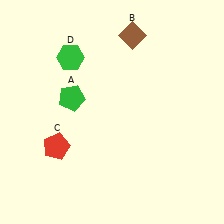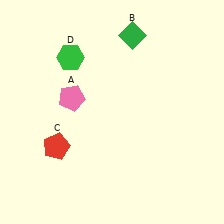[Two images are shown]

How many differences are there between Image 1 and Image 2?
There are 2 differences between the two images.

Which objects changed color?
A changed from green to pink. B changed from brown to green.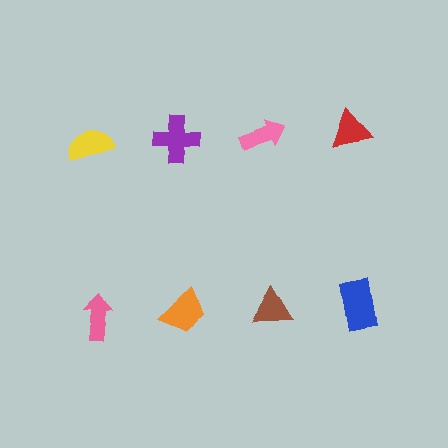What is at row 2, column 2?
An orange trapezoid.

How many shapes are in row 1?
4 shapes.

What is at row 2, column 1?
A pink arrow.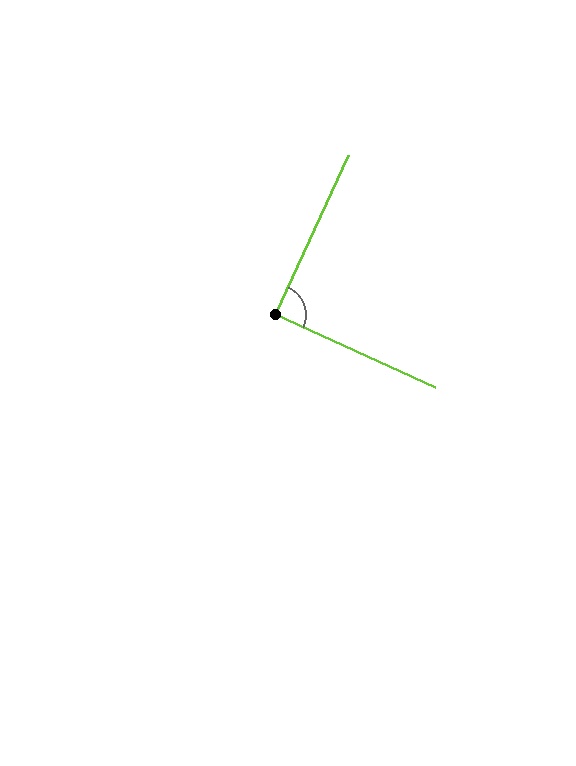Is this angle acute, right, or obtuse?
It is approximately a right angle.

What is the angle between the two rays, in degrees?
Approximately 90 degrees.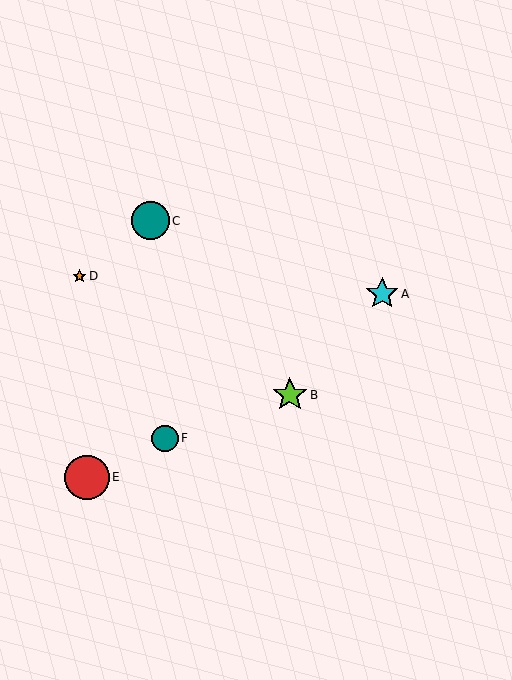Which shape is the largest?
The red circle (labeled E) is the largest.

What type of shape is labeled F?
Shape F is a teal circle.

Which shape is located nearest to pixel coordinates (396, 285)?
The cyan star (labeled A) at (382, 294) is nearest to that location.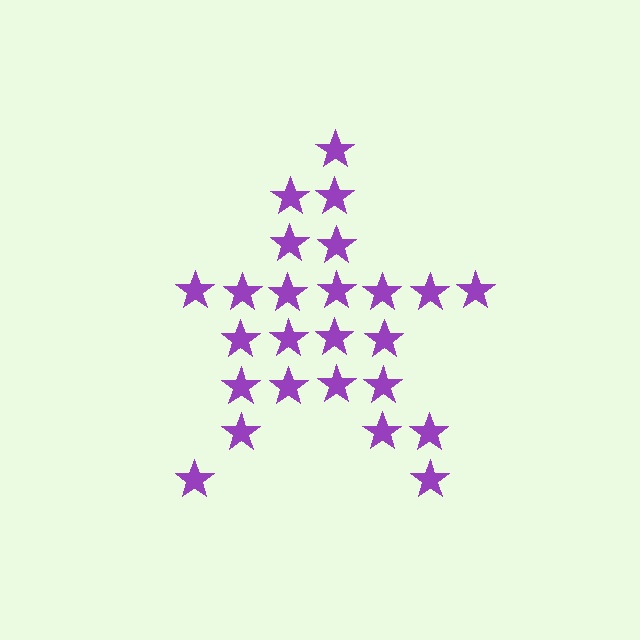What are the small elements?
The small elements are stars.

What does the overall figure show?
The overall figure shows a star.